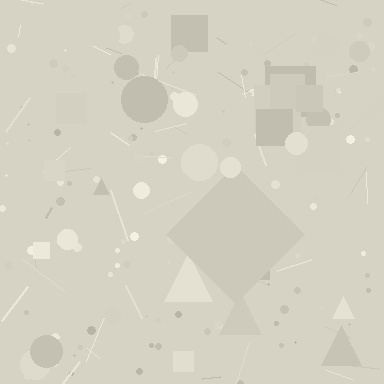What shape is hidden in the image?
A diamond is hidden in the image.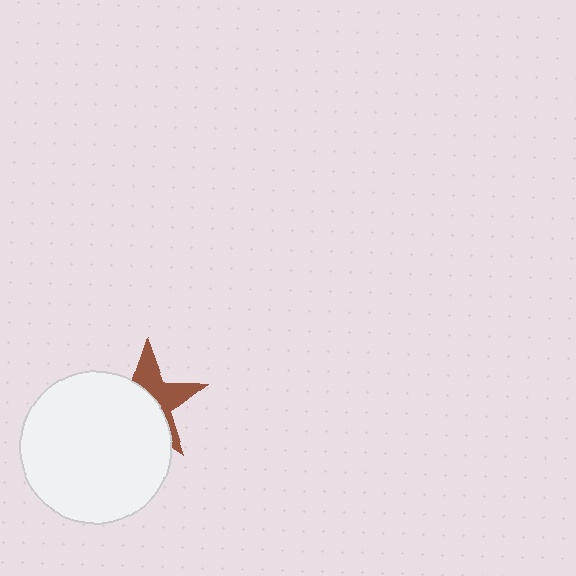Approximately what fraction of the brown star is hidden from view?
Roughly 57% of the brown star is hidden behind the white circle.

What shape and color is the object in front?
The object in front is a white circle.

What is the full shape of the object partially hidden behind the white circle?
The partially hidden object is a brown star.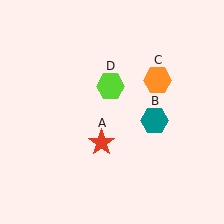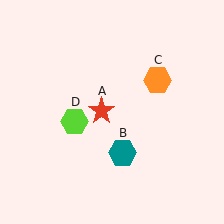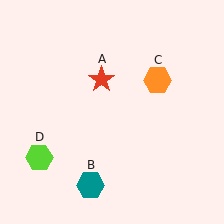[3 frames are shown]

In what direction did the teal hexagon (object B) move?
The teal hexagon (object B) moved down and to the left.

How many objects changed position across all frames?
3 objects changed position: red star (object A), teal hexagon (object B), lime hexagon (object D).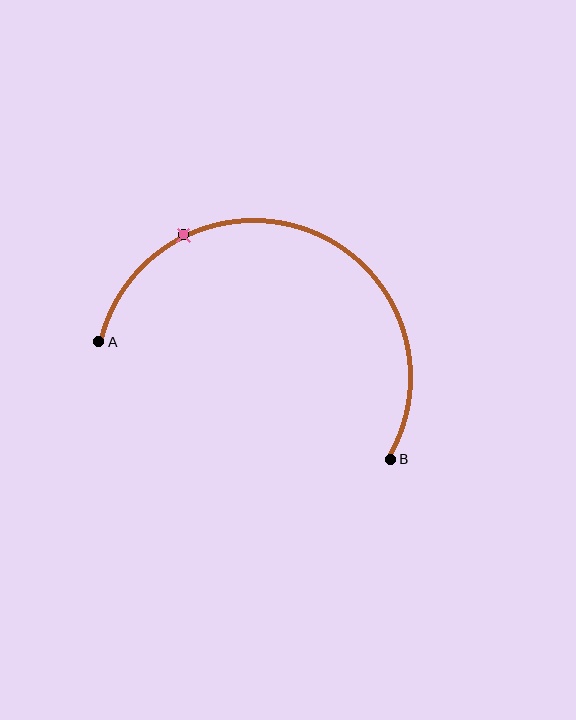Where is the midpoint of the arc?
The arc midpoint is the point on the curve farthest from the straight line joining A and B. It sits above that line.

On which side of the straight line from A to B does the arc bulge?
The arc bulges above the straight line connecting A and B.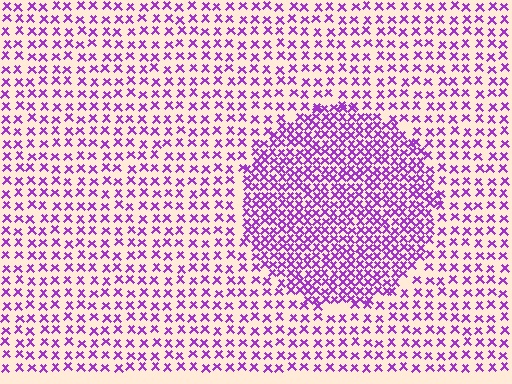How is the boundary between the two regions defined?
The boundary is defined by a change in element density (approximately 2.1x ratio). All elements are the same color, size, and shape.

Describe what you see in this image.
The image contains small purple elements arranged at two different densities. A circle-shaped region is visible where the elements are more densely packed than the surrounding area.